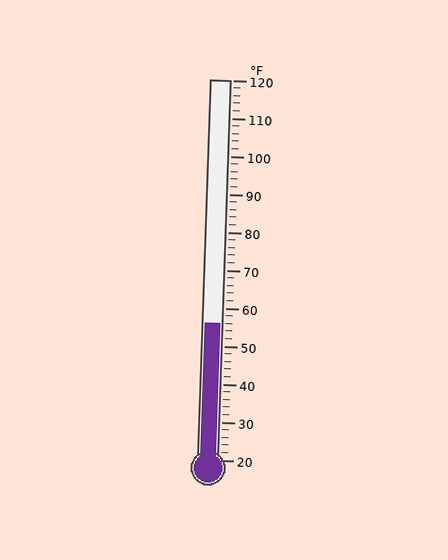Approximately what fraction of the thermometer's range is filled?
The thermometer is filled to approximately 35% of its range.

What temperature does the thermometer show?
The thermometer shows approximately 56°F.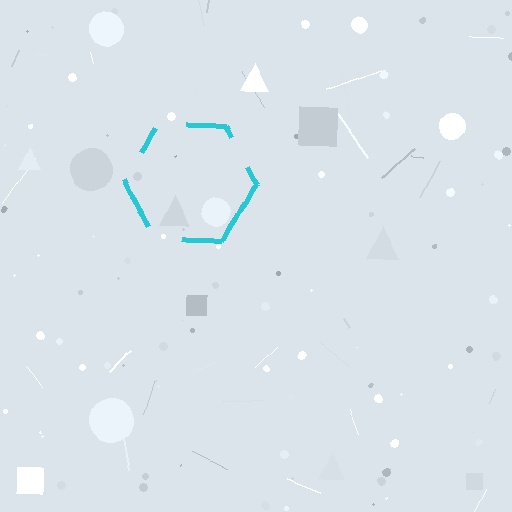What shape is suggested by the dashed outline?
The dashed outline suggests a hexagon.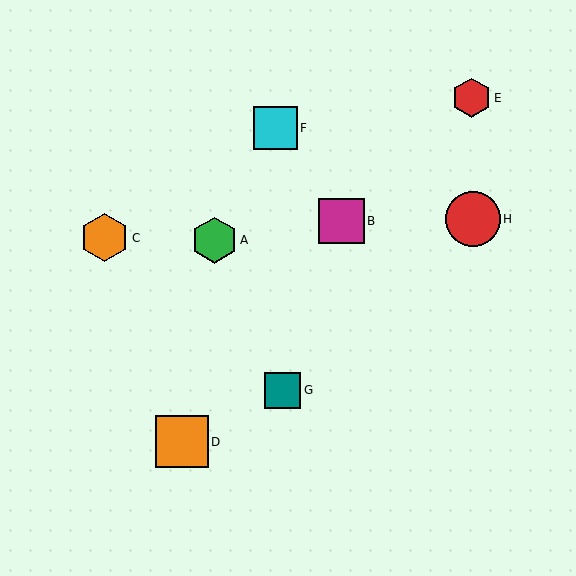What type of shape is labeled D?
Shape D is an orange square.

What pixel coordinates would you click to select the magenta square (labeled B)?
Click at (342, 221) to select the magenta square B.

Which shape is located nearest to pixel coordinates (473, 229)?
The red circle (labeled H) at (473, 219) is nearest to that location.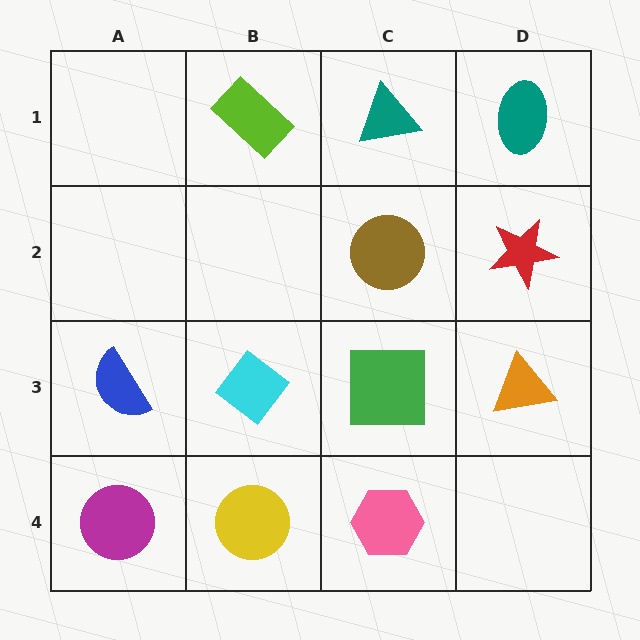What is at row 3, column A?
A blue semicircle.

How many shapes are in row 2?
2 shapes.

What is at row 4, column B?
A yellow circle.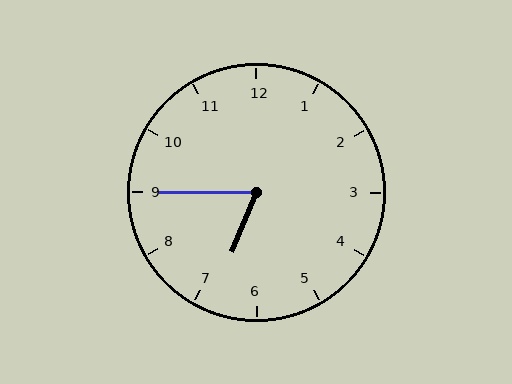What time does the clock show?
6:45.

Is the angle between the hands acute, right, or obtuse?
It is acute.